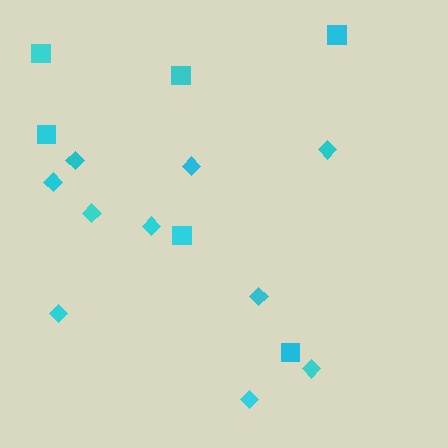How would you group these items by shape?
There are 2 groups: one group of squares (6) and one group of diamonds (10).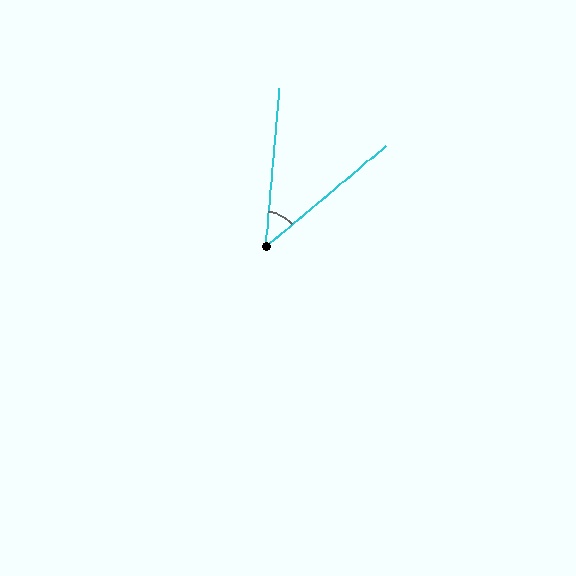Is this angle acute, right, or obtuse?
It is acute.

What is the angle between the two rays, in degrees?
Approximately 45 degrees.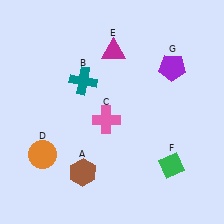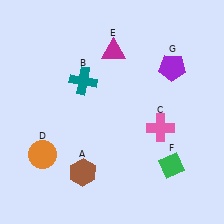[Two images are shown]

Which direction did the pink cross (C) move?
The pink cross (C) moved right.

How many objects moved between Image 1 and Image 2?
1 object moved between the two images.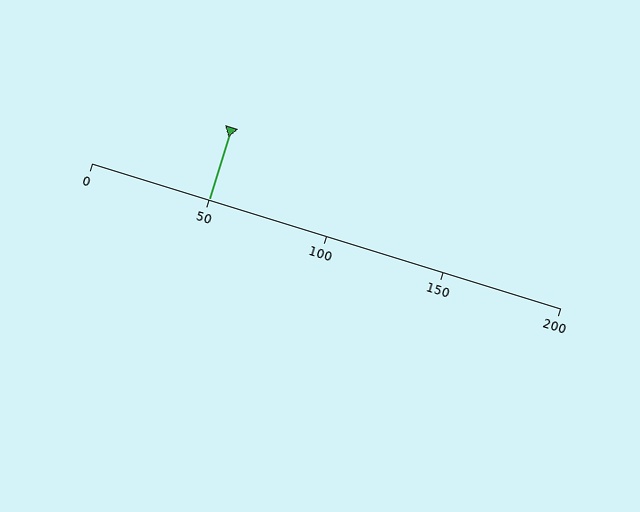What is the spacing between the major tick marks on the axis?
The major ticks are spaced 50 apart.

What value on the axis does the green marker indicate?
The marker indicates approximately 50.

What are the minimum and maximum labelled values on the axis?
The axis runs from 0 to 200.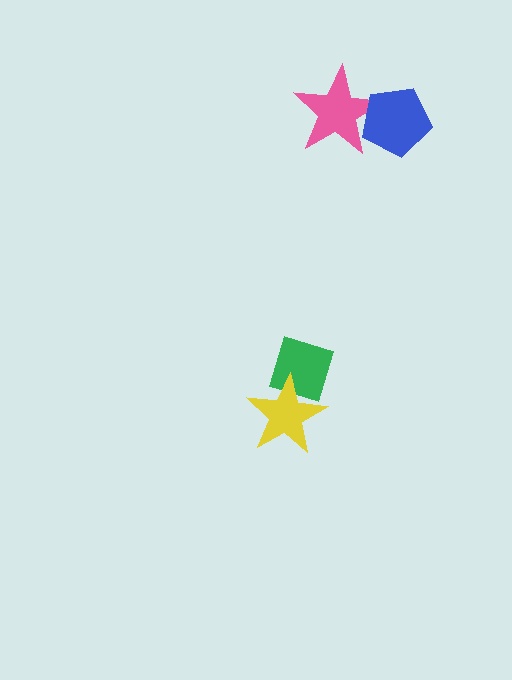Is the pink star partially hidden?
Yes, it is partially covered by another shape.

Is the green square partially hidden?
Yes, it is partially covered by another shape.